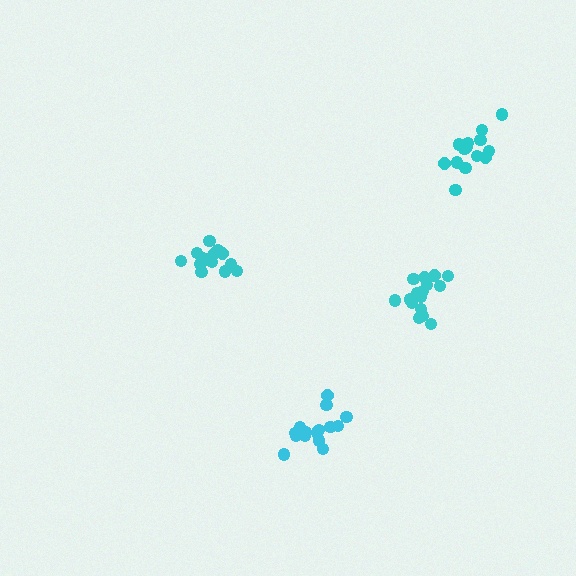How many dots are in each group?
Group 1: 16 dots, Group 2: 14 dots, Group 3: 16 dots, Group 4: 15 dots (61 total).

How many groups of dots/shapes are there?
There are 4 groups.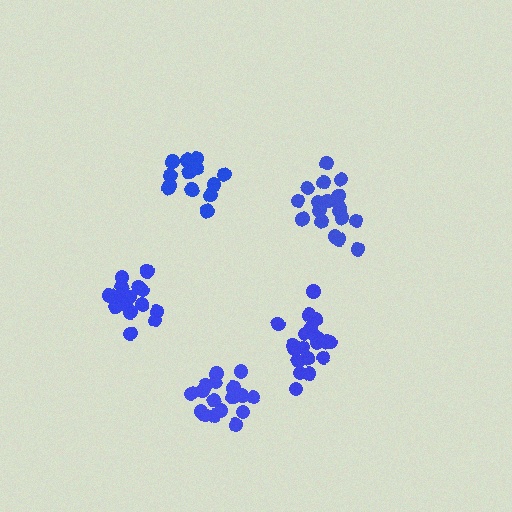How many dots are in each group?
Group 1: 15 dots, Group 2: 16 dots, Group 3: 20 dots, Group 4: 19 dots, Group 5: 20 dots (90 total).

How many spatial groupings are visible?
There are 5 spatial groupings.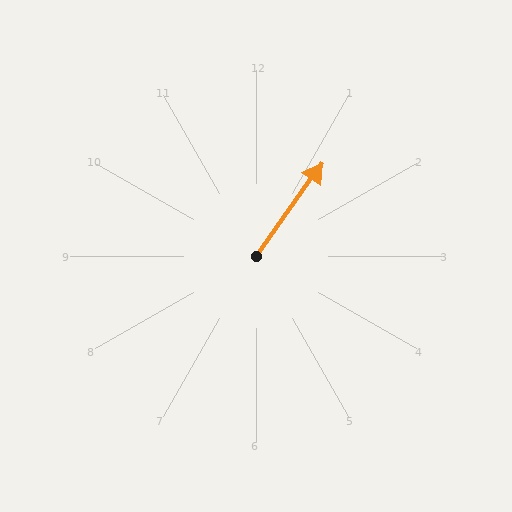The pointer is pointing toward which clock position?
Roughly 1 o'clock.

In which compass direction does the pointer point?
Northeast.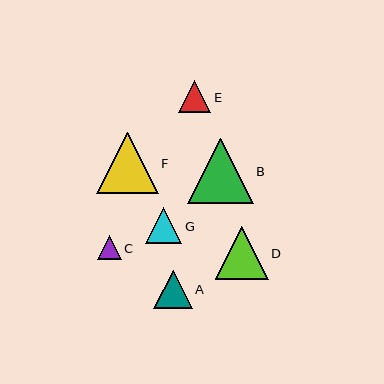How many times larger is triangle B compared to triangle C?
Triangle B is approximately 2.7 times the size of triangle C.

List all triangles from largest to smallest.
From largest to smallest: B, F, D, A, G, E, C.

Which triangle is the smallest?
Triangle C is the smallest with a size of approximately 24 pixels.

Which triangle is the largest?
Triangle B is the largest with a size of approximately 66 pixels.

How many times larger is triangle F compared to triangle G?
Triangle F is approximately 1.7 times the size of triangle G.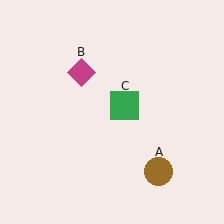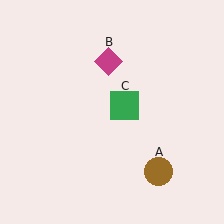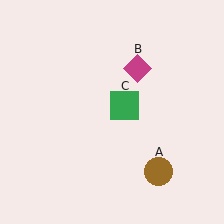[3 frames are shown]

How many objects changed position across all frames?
1 object changed position: magenta diamond (object B).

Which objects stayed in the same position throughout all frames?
Brown circle (object A) and green square (object C) remained stationary.